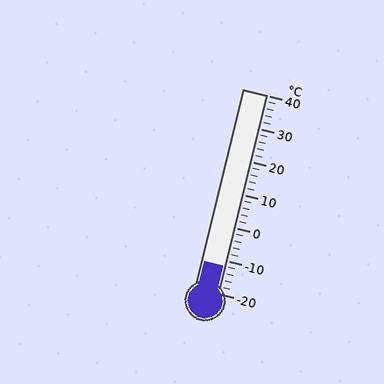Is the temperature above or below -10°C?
The temperature is below -10°C.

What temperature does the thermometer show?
The thermometer shows approximately -12°C.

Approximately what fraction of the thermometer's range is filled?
The thermometer is filled to approximately 15% of its range.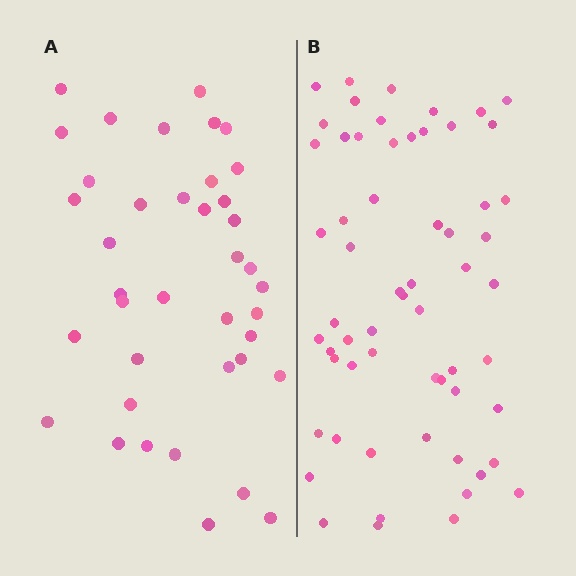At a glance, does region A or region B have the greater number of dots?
Region B (the right region) has more dots.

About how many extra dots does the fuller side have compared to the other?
Region B has approximately 20 more dots than region A.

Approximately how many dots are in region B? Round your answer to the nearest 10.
About 60 dots.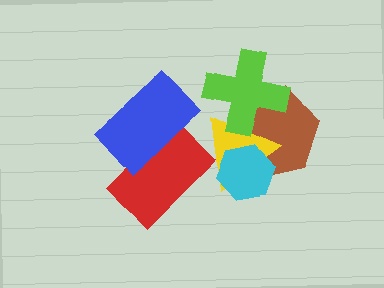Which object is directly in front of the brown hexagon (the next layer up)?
The yellow triangle is directly in front of the brown hexagon.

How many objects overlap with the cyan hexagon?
2 objects overlap with the cyan hexagon.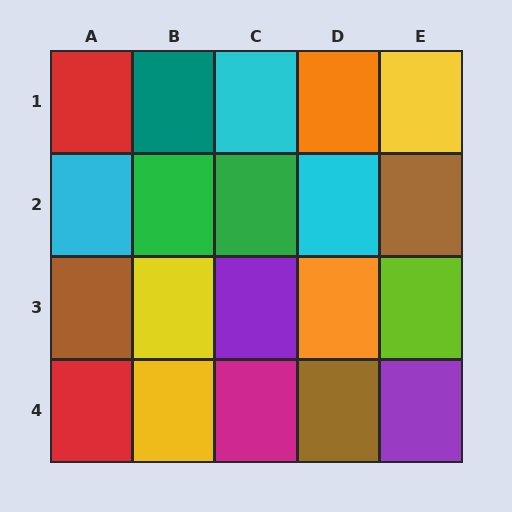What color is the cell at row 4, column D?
Brown.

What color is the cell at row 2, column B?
Green.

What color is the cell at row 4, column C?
Magenta.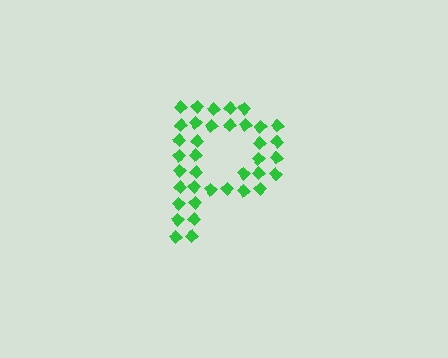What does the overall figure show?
The overall figure shows the letter P.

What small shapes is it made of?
It is made of small diamonds.